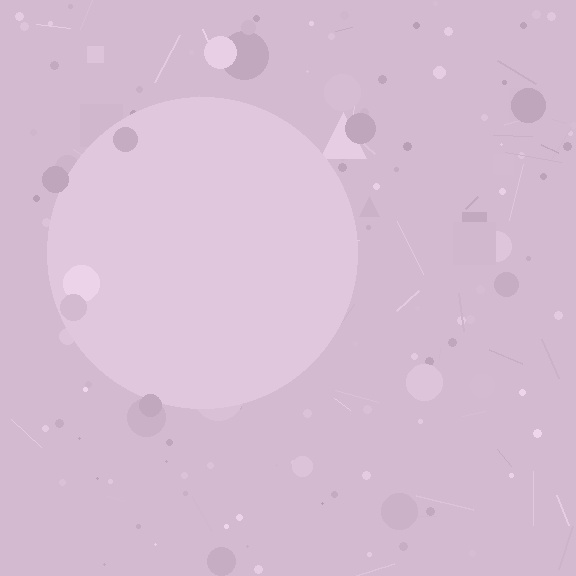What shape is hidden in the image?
A circle is hidden in the image.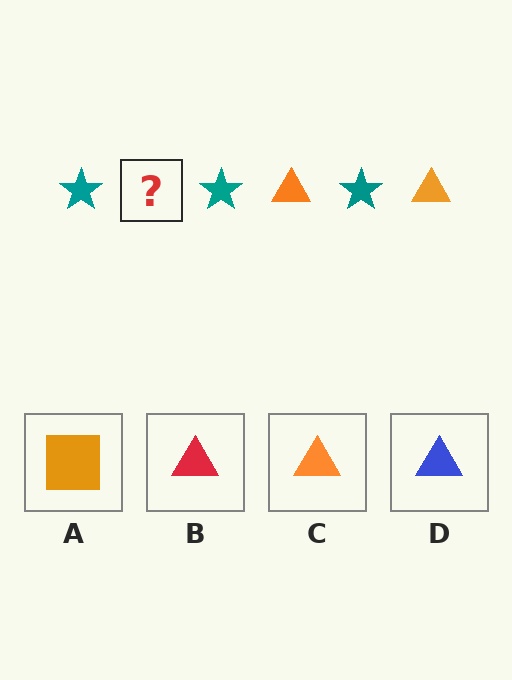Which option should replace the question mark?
Option C.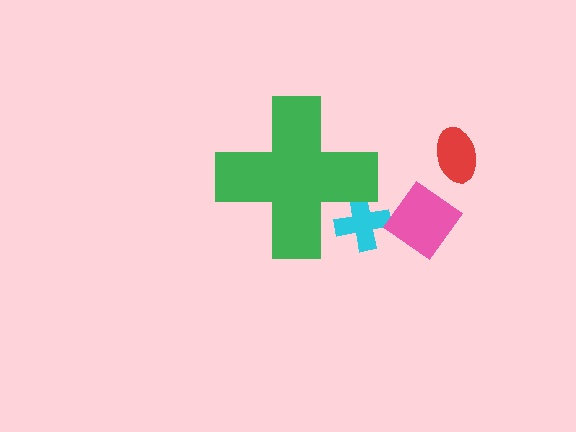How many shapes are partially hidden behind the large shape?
1 shape is partially hidden.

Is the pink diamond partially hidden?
No, the pink diamond is fully visible.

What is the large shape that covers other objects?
A green cross.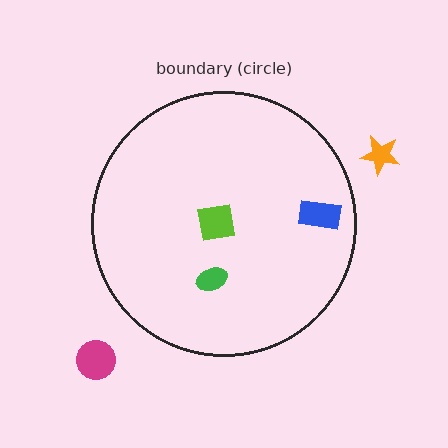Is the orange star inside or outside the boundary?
Outside.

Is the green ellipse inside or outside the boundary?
Inside.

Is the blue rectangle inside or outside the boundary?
Inside.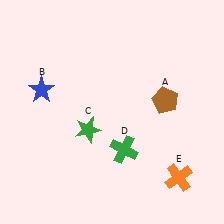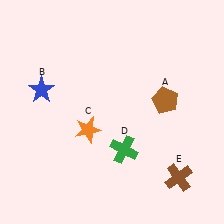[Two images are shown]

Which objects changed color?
C changed from green to orange. E changed from orange to brown.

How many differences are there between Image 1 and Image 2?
There are 2 differences between the two images.